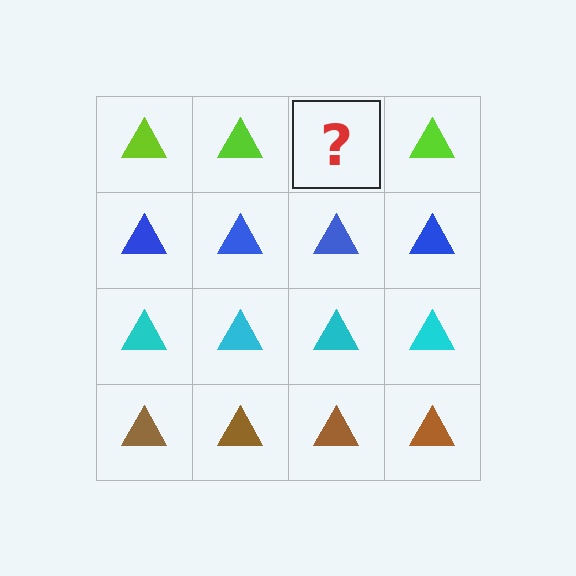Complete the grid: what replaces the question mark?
The question mark should be replaced with a lime triangle.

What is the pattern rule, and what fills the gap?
The rule is that each row has a consistent color. The gap should be filled with a lime triangle.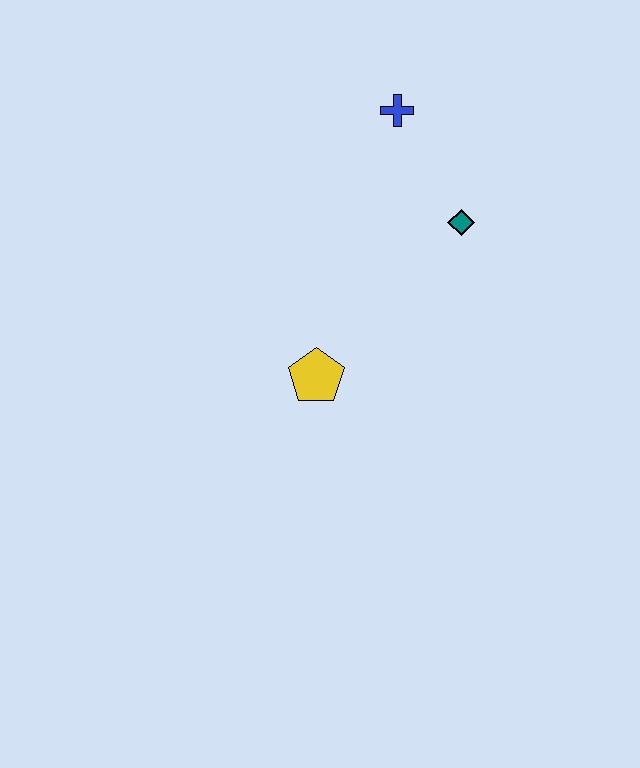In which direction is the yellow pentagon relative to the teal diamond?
The yellow pentagon is below the teal diamond.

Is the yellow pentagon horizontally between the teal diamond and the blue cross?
No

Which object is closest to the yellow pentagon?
The teal diamond is closest to the yellow pentagon.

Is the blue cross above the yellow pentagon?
Yes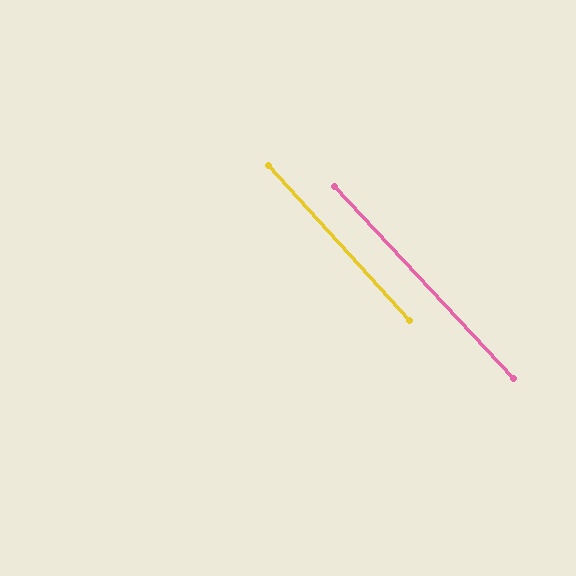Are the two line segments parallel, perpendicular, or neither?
Parallel — their directions differ by only 0.8°.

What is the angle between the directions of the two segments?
Approximately 1 degree.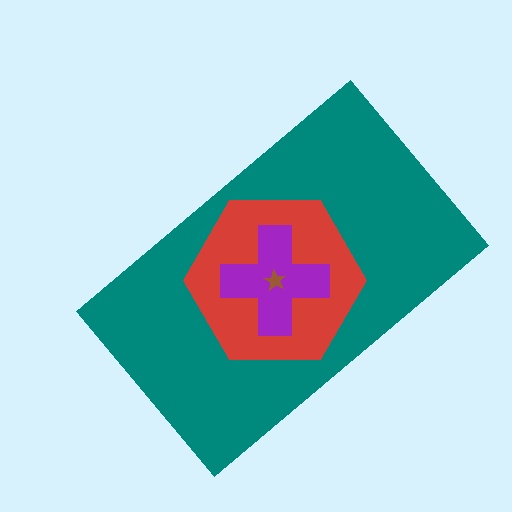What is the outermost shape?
The teal rectangle.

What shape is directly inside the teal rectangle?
The red hexagon.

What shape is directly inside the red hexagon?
The purple cross.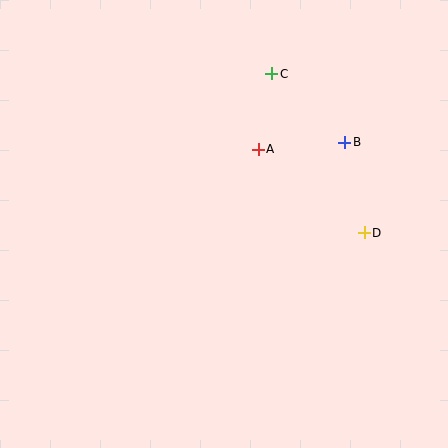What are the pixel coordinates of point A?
Point A is at (258, 149).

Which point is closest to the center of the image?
Point A at (258, 149) is closest to the center.